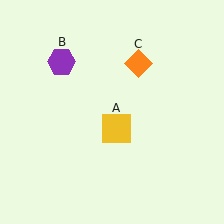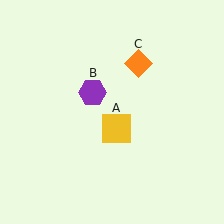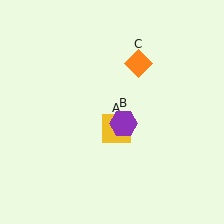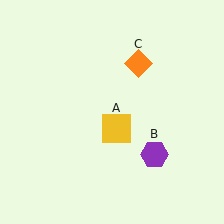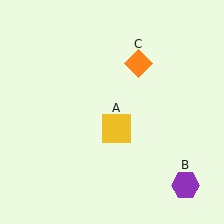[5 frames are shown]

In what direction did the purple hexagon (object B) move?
The purple hexagon (object B) moved down and to the right.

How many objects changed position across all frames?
1 object changed position: purple hexagon (object B).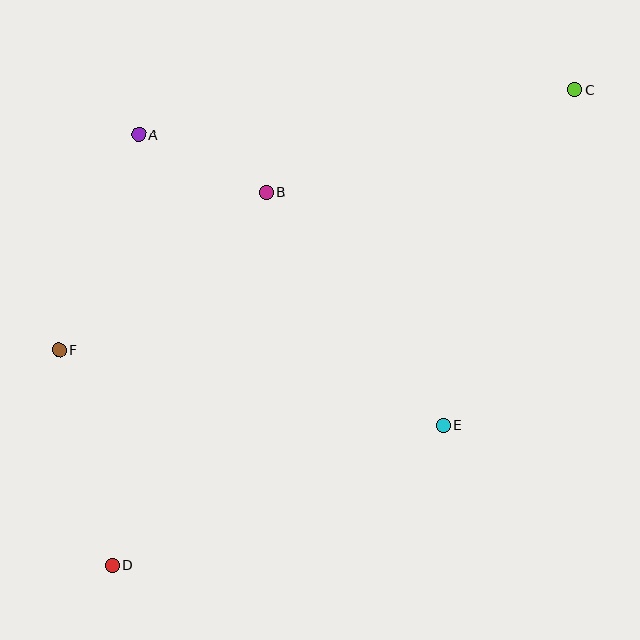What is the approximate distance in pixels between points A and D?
The distance between A and D is approximately 432 pixels.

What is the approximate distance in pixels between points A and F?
The distance between A and F is approximately 230 pixels.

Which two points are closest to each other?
Points A and B are closest to each other.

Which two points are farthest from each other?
Points C and D are farthest from each other.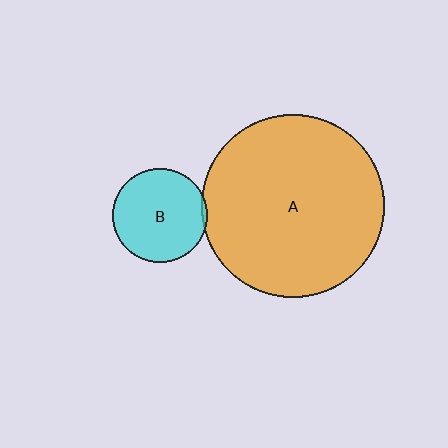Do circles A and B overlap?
Yes.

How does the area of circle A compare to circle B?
Approximately 3.7 times.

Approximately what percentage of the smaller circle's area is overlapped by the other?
Approximately 5%.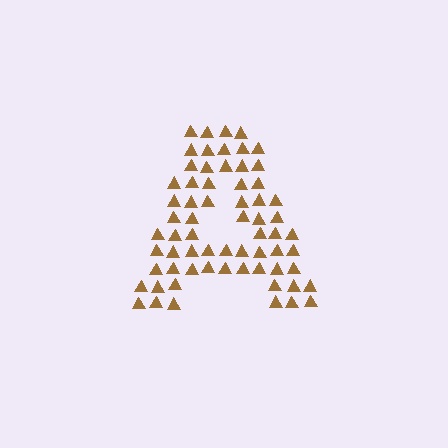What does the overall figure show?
The overall figure shows the letter A.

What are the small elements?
The small elements are triangles.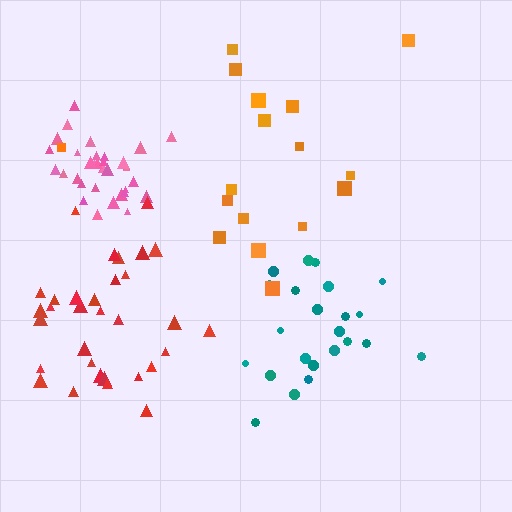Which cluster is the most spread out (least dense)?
Orange.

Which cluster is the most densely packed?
Pink.